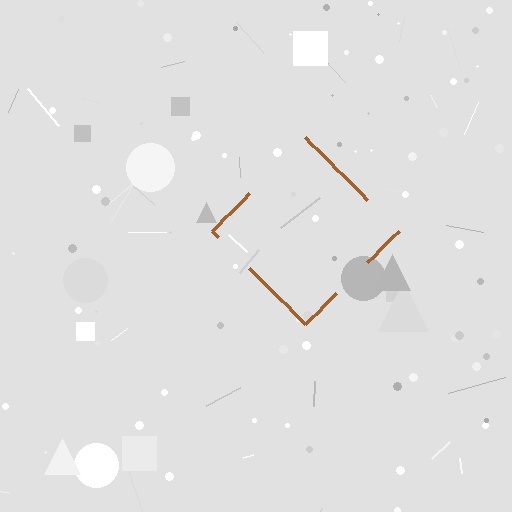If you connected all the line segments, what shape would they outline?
They would outline a diamond.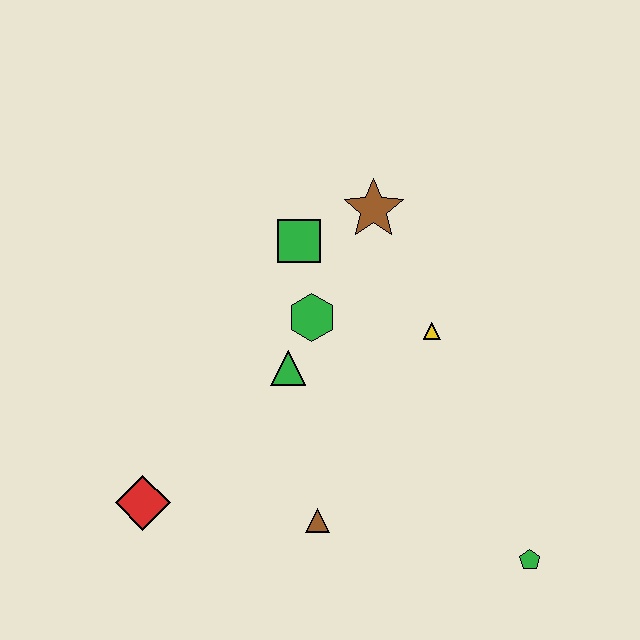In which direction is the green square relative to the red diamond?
The green square is above the red diamond.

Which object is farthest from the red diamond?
The green pentagon is farthest from the red diamond.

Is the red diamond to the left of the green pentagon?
Yes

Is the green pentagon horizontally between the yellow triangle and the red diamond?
No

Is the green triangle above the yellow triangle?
No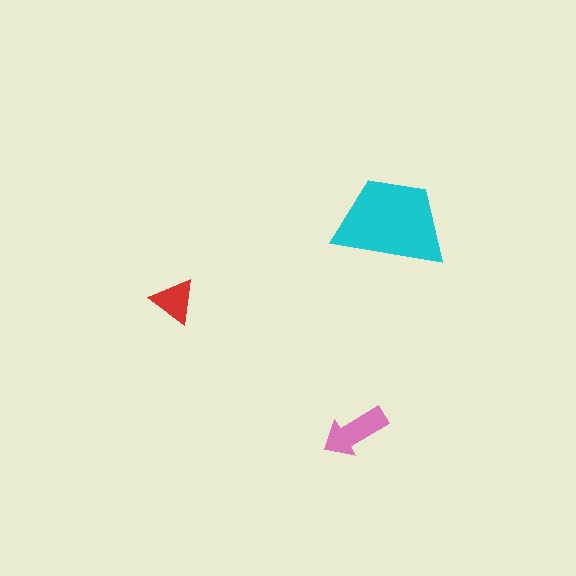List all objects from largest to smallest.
The cyan trapezoid, the pink arrow, the red triangle.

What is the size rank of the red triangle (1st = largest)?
3rd.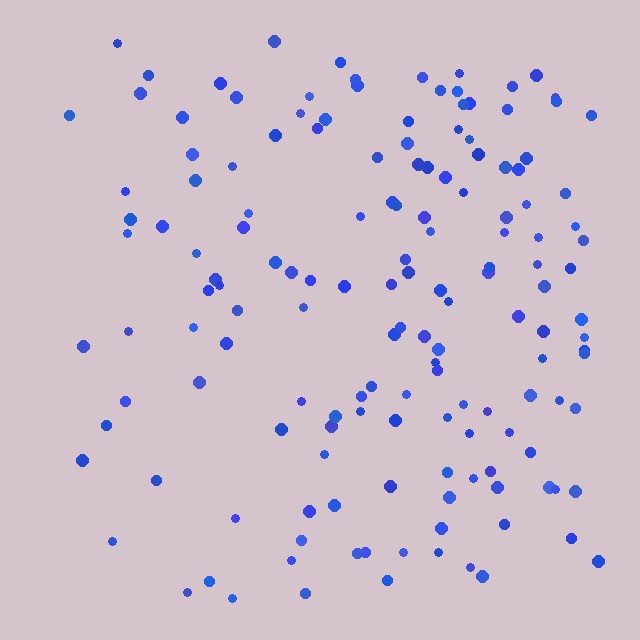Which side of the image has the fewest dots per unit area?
The left.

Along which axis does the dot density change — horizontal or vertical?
Horizontal.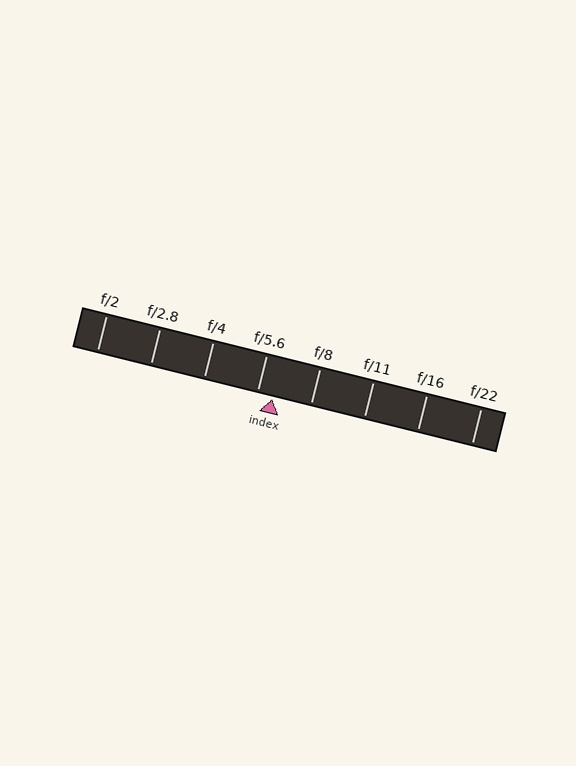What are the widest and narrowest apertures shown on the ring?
The widest aperture shown is f/2 and the narrowest is f/22.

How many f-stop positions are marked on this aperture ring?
There are 8 f-stop positions marked.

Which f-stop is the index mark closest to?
The index mark is closest to f/5.6.